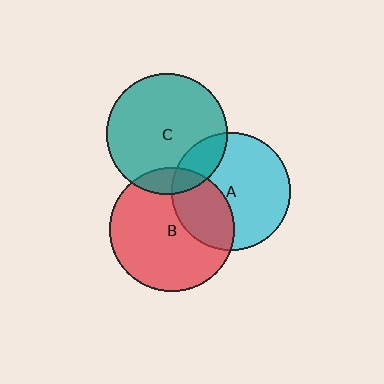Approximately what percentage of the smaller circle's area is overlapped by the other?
Approximately 10%.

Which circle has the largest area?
Circle B (red).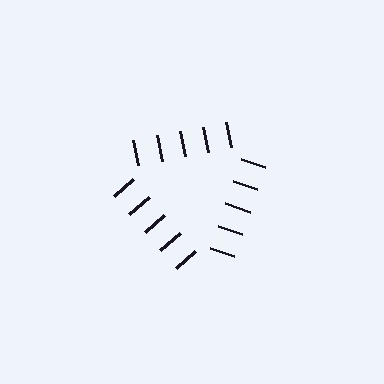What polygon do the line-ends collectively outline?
An illusory triangle — the line segments terminate on its edges but no continuous stroke is drawn.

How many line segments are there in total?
15 — 5 along each of the 3 edges.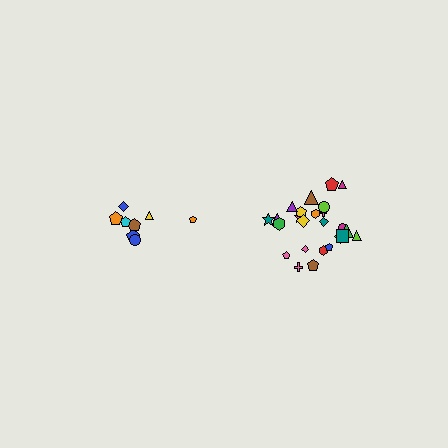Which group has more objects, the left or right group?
The right group.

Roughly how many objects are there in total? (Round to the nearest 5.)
Roughly 35 objects in total.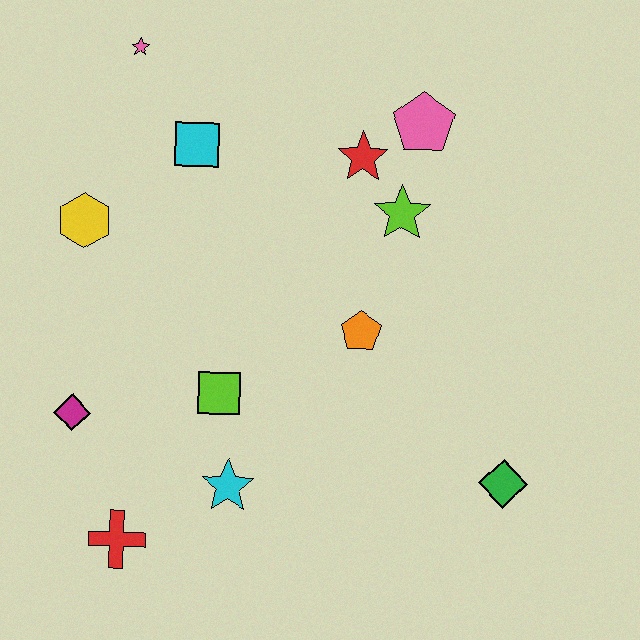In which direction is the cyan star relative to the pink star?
The cyan star is below the pink star.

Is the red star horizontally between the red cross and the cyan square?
No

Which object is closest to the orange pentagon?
The lime star is closest to the orange pentagon.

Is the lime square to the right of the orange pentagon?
No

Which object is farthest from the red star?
The red cross is farthest from the red star.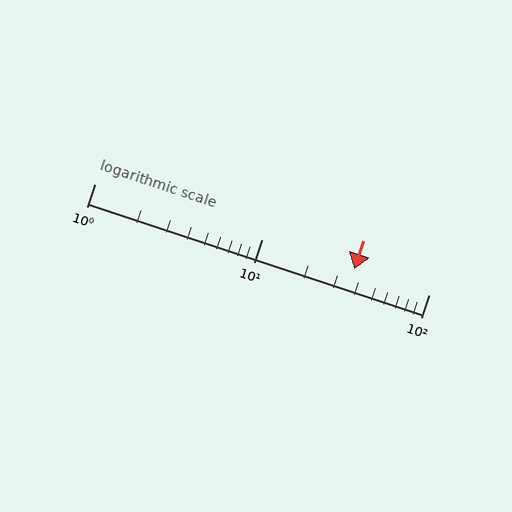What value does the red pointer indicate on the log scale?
The pointer indicates approximately 36.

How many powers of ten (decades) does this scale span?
The scale spans 2 decades, from 1 to 100.